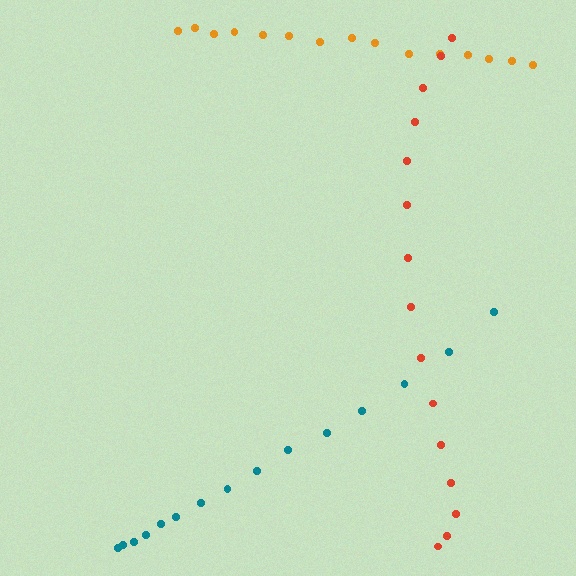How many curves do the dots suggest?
There are 3 distinct paths.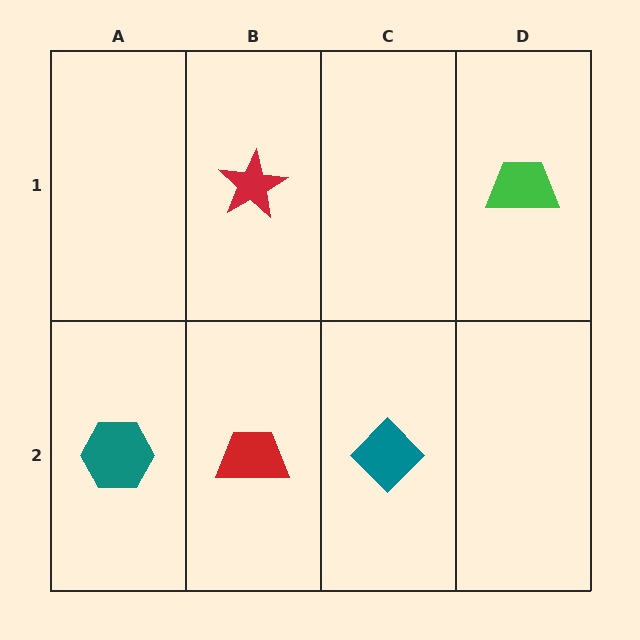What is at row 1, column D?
A green trapezoid.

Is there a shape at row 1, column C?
No, that cell is empty.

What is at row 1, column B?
A red star.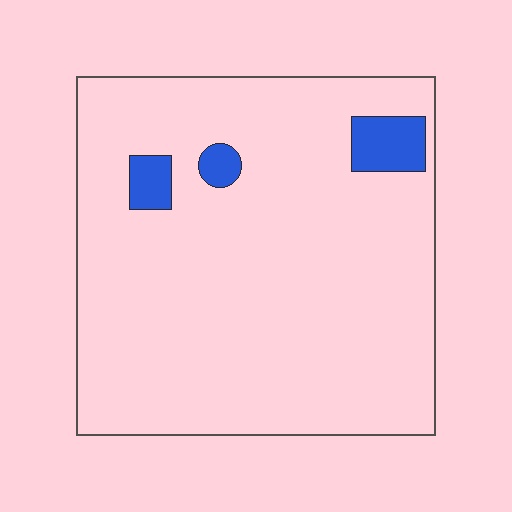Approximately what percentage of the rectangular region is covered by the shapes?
Approximately 5%.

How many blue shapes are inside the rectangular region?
3.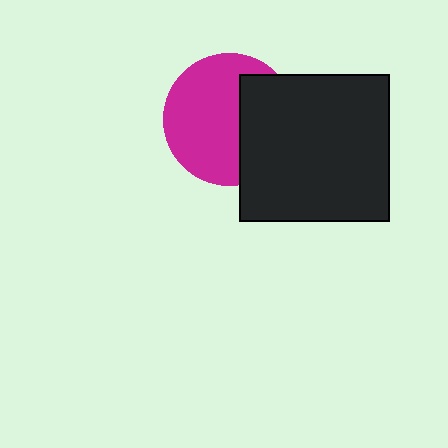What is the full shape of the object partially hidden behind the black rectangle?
The partially hidden object is a magenta circle.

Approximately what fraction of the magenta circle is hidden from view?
Roughly 37% of the magenta circle is hidden behind the black rectangle.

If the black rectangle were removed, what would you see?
You would see the complete magenta circle.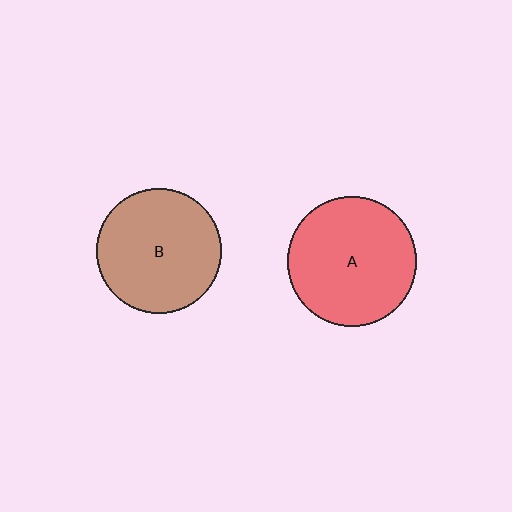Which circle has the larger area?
Circle A (red).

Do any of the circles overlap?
No, none of the circles overlap.